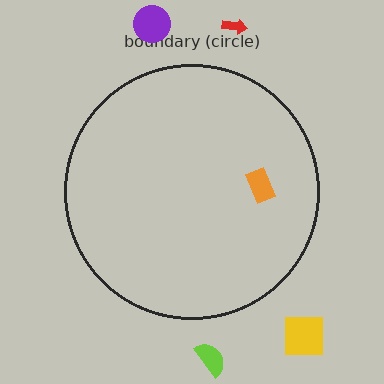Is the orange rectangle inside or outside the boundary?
Inside.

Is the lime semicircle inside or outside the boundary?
Outside.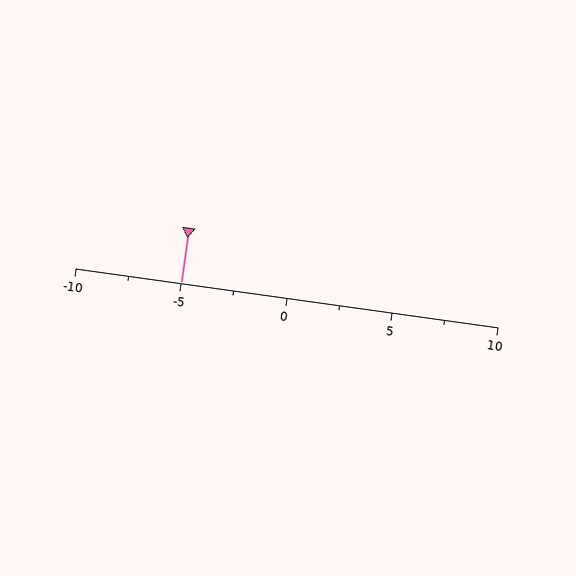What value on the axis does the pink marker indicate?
The marker indicates approximately -5.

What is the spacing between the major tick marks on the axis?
The major ticks are spaced 5 apart.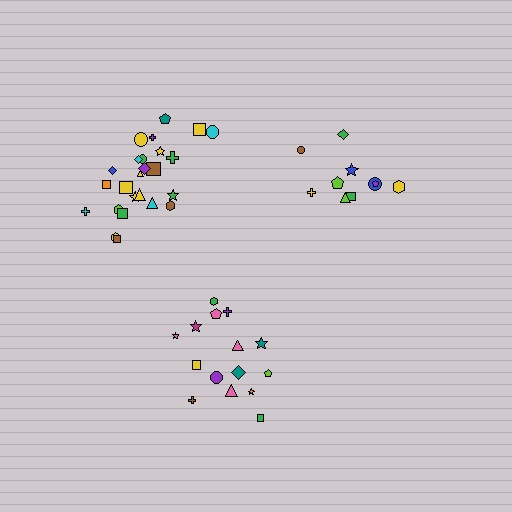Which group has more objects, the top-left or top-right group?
The top-left group.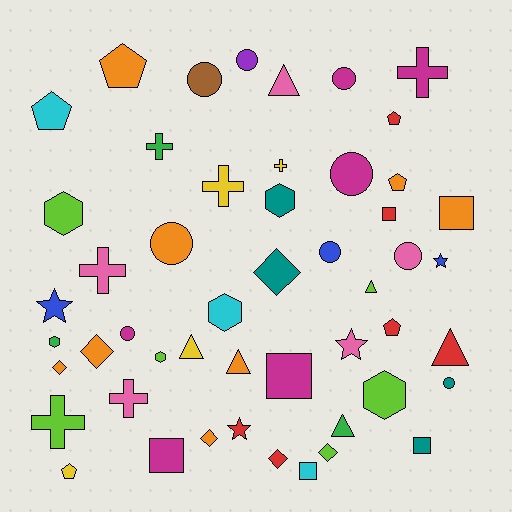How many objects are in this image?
There are 50 objects.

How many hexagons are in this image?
There are 6 hexagons.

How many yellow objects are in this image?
There are 4 yellow objects.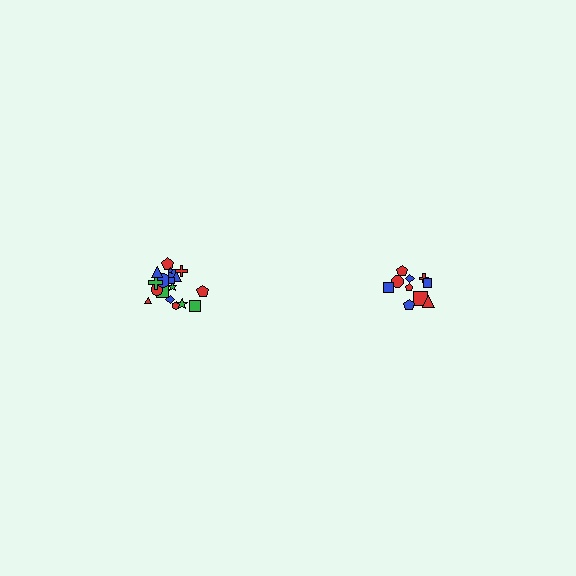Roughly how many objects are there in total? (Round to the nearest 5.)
Roughly 30 objects in total.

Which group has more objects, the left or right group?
The left group.